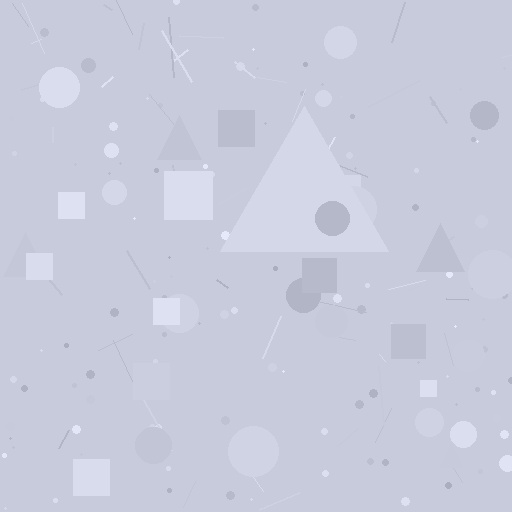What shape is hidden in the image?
A triangle is hidden in the image.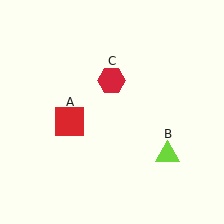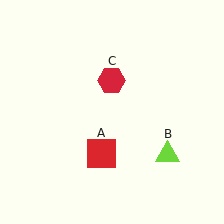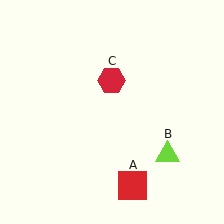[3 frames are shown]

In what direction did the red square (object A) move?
The red square (object A) moved down and to the right.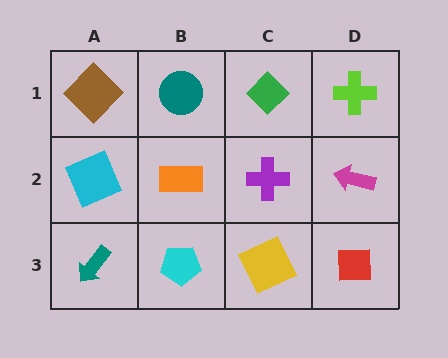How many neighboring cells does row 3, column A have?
2.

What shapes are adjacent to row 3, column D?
A magenta arrow (row 2, column D), a yellow square (row 3, column C).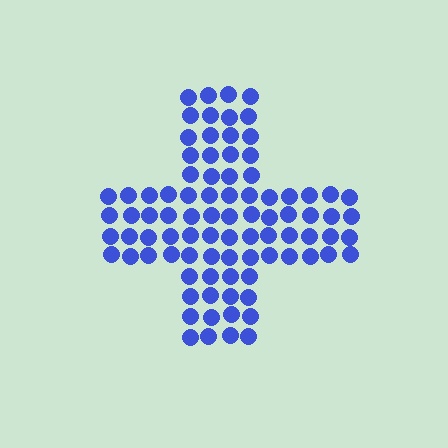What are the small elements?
The small elements are circles.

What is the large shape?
The large shape is a cross.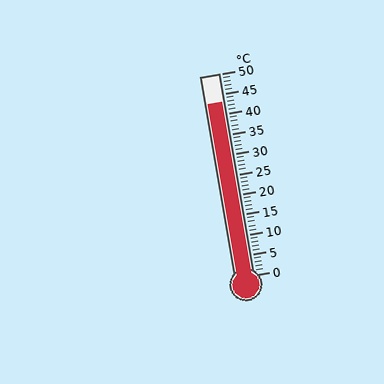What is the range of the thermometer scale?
The thermometer scale ranges from 0°C to 50°C.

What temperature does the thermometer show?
The thermometer shows approximately 43°C.